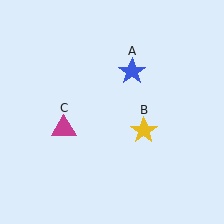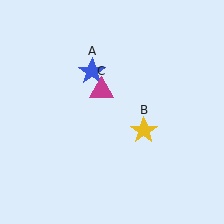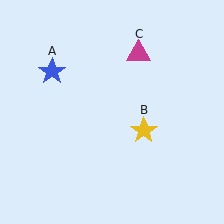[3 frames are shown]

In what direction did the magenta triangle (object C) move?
The magenta triangle (object C) moved up and to the right.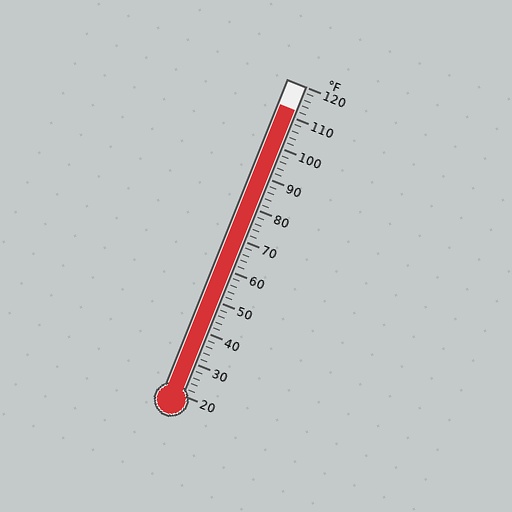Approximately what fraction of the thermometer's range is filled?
The thermometer is filled to approximately 90% of its range.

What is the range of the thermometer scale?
The thermometer scale ranges from 20°F to 120°F.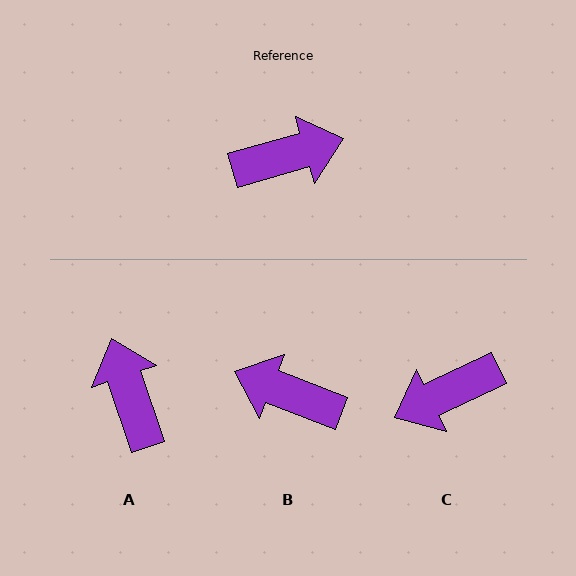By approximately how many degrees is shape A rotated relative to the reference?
Approximately 92 degrees counter-clockwise.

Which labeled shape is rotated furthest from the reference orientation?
C, about 170 degrees away.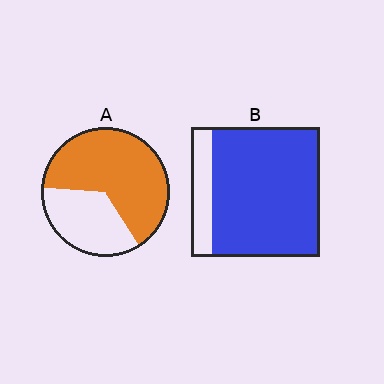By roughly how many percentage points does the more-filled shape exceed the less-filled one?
By roughly 20 percentage points (B over A).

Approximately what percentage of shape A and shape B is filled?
A is approximately 65% and B is approximately 85%.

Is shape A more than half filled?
Yes.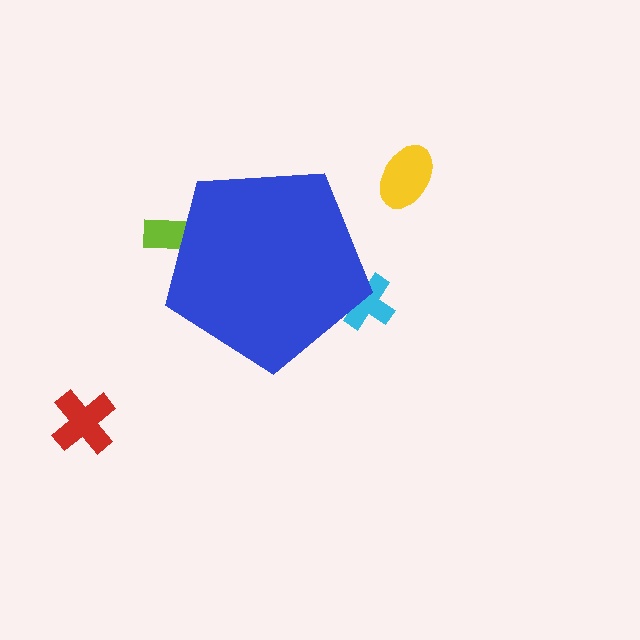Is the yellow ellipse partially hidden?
No, the yellow ellipse is fully visible.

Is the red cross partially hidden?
No, the red cross is fully visible.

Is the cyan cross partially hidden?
Yes, the cyan cross is partially hidden behind the blue pentagon.